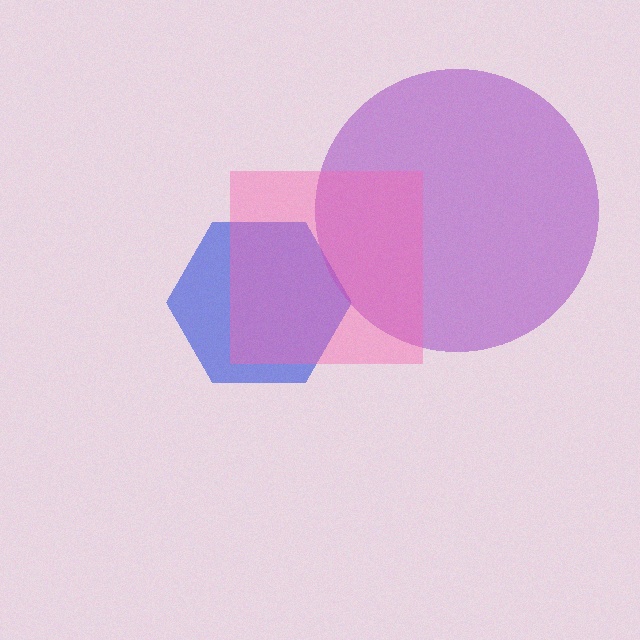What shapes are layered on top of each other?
The layered shapes are: a blue hexagon, a purple circle, a pink square.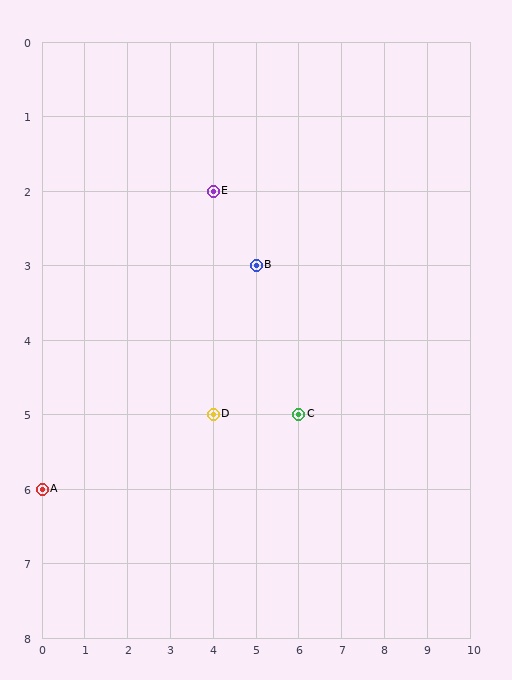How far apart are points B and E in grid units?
Points B and E are 1 column and 1 row apart (about 1.4 grid units diagonally).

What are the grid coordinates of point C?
Point C is at grid coordinates (6, 5).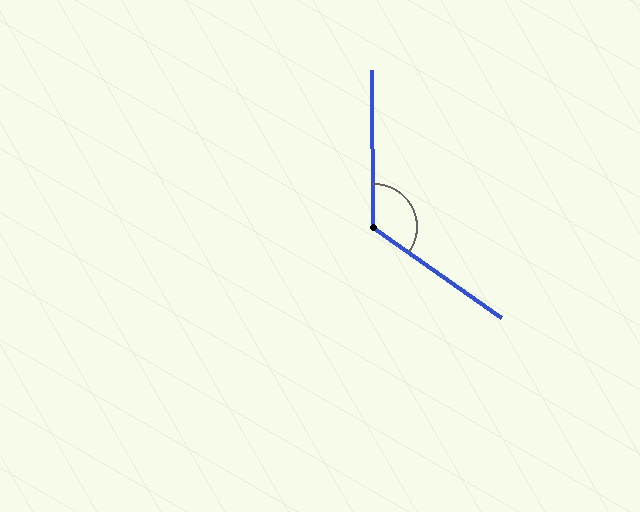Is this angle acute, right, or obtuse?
It is obtuse.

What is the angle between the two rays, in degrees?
Approximately 125 degrees.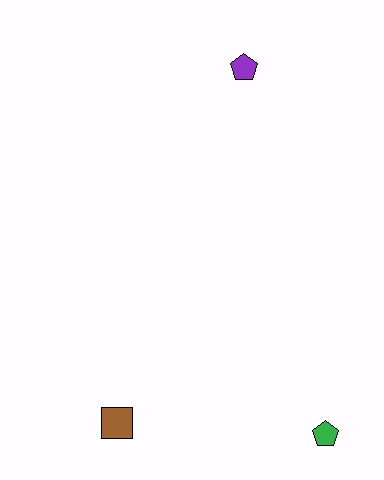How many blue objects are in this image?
There are no blue objects.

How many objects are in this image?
There are 3 objects.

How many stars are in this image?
There are no stars.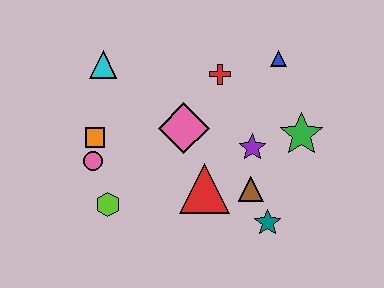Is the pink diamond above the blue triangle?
No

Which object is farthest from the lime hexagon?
The blue triangle is farthest from the lime hexagon.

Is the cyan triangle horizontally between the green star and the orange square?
Yes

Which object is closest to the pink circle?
The orange square is closest to the pink circle.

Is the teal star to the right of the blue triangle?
No